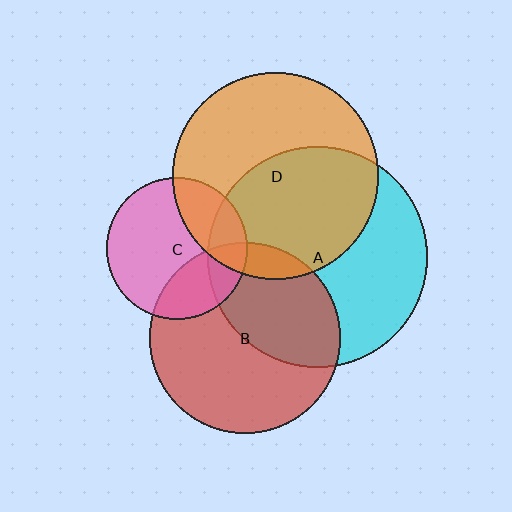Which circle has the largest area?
Circle A (cyan).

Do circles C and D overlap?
Yes.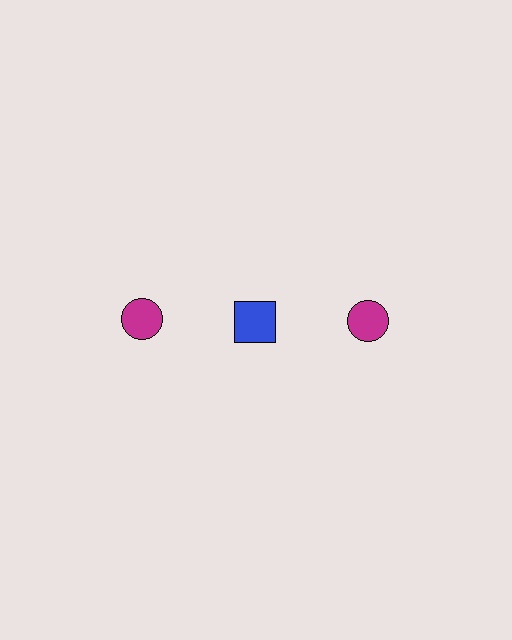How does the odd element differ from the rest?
It differs in both color (blue instead of magenta) and shape (square instead of circle).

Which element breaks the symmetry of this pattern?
The blue square in the top row, second from left column breaks the symmetry. All other shapes are magenta circles.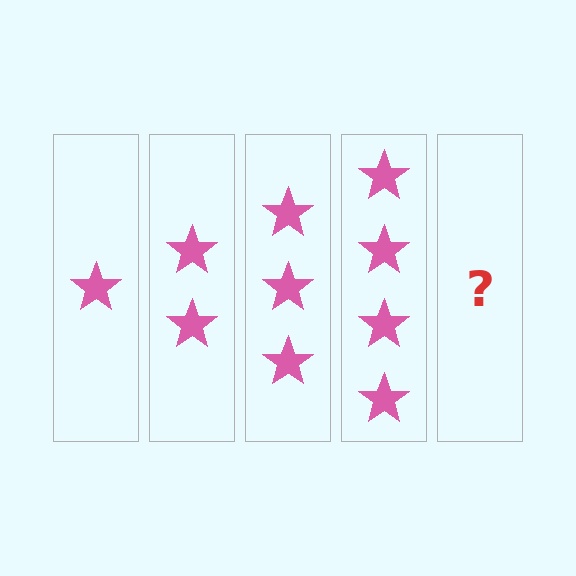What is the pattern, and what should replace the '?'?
The pattern is that each step adds one more star. The '?' should be 5 stars.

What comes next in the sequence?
The next element should be 5 stars.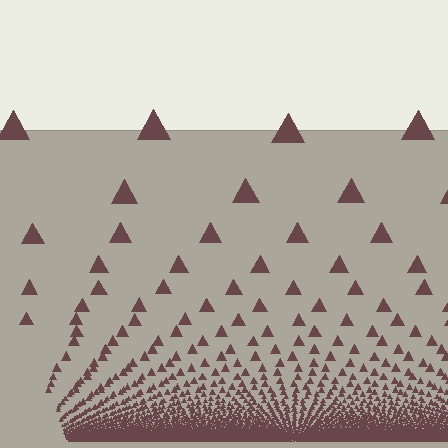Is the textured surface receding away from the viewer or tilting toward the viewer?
The surface appears to tilt toward the viewer. Texture elements get larger and sparser toward the top.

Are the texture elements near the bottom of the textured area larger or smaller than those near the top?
Smaller. The gradient is inverted — elements near the bottom are smaller and denser.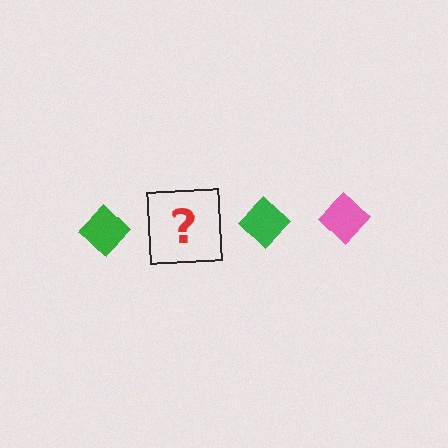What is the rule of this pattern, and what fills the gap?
The rule is that the pattern cycles through green, pink diamonds. The gap should be filled with a pink diamond.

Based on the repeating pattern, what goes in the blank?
The blank should be a pink diamond.